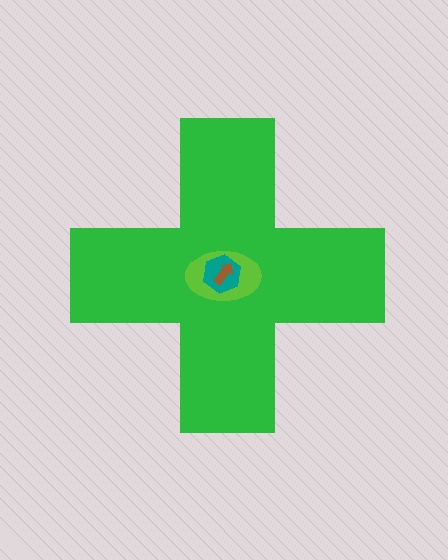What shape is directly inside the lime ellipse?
The teal hexagon.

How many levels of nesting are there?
4.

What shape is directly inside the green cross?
The lime ellipse.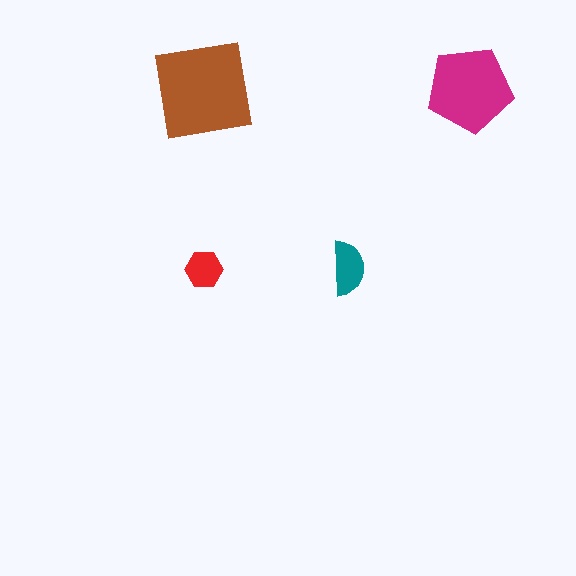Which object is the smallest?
The red hexagon.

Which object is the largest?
The brown square.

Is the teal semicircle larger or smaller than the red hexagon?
Larger.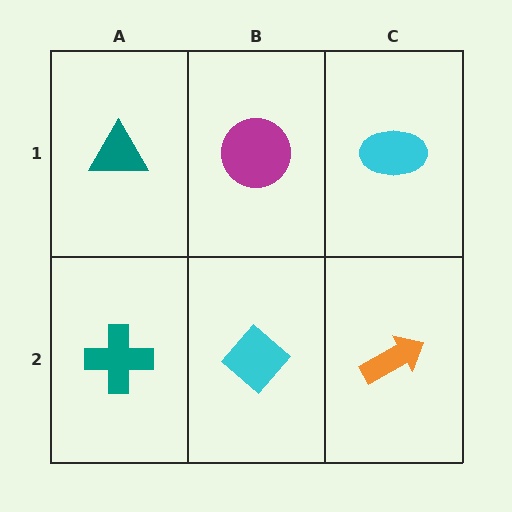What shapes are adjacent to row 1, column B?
A cyan diamond (row 2, column B), a teal triangle (row 1, column A), a cyan ellipse (row 1, column C).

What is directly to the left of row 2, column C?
A cyan diamond.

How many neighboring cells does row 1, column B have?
3.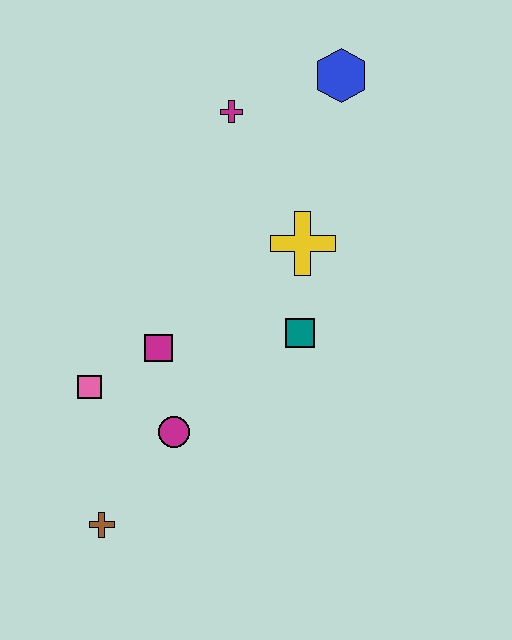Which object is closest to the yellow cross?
The teal square is closest to the yellow cross.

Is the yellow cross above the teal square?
Yes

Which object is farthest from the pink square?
The blue hexagon is farthest from the pink square.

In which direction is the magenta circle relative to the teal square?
The magenta circle is to the left of the teal square.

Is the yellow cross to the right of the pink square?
Yes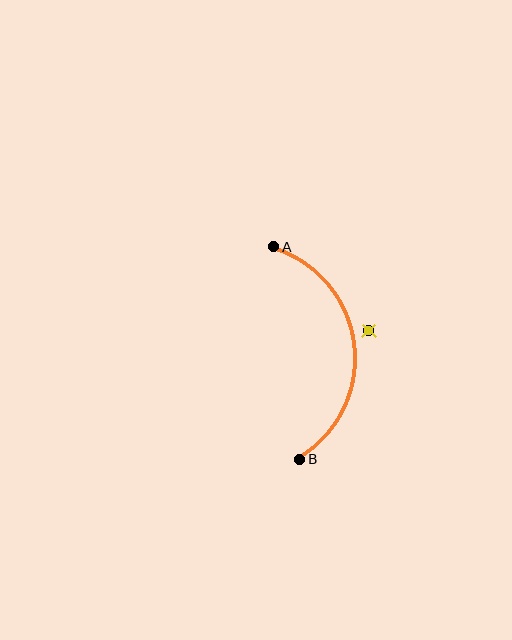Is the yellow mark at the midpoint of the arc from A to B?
No — the yellow mark does not lie on the arc at all. It sits slightly outside the curve.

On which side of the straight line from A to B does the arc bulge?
The arc bulges to the right of the straight line connecting A and B.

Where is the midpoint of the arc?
The arc midpoint is the point on the curve farthest from the straight line joining A and B. It sits to the right of that line.